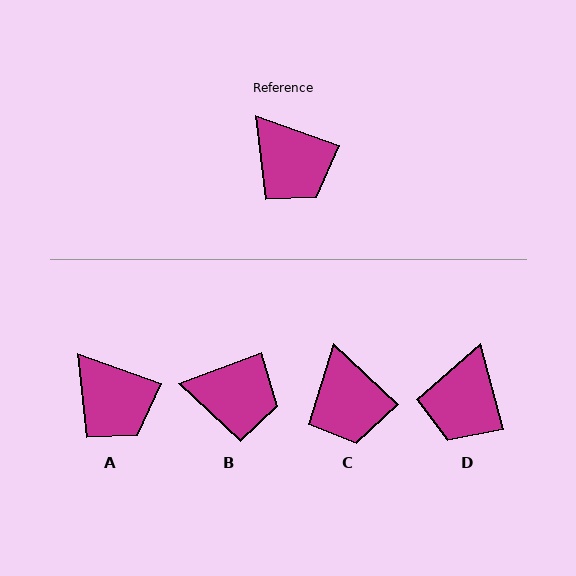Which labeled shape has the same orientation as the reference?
A.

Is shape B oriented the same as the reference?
No, it is off by about 41 degrees.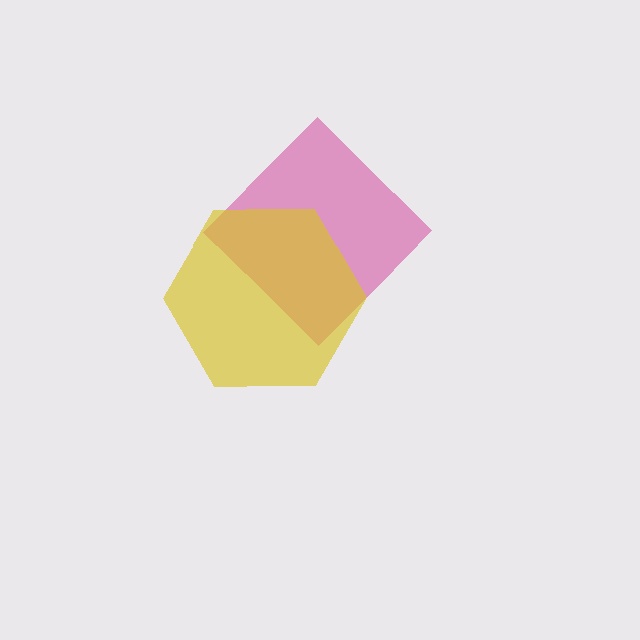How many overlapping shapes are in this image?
There are 2 overlapping shapes in the image.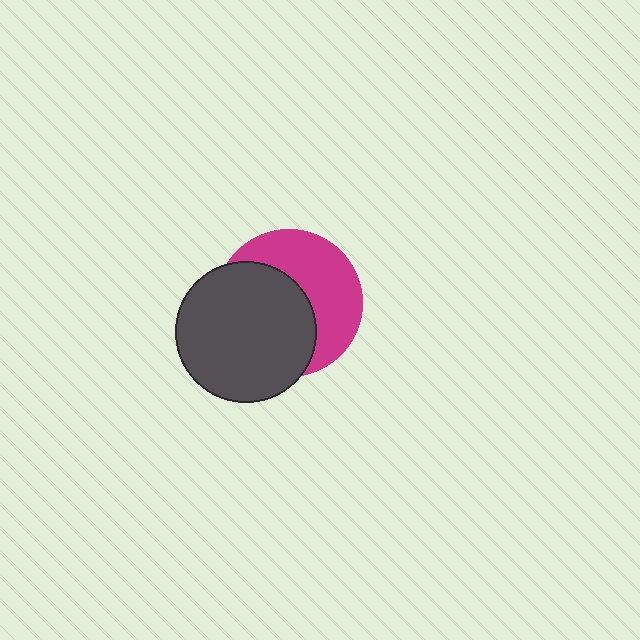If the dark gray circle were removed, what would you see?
You would see the complete magenta circle.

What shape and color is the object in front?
The object in front is a dark gray circle.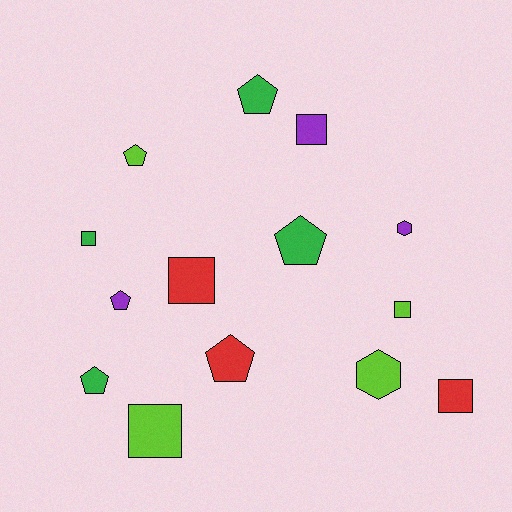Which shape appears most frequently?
Square, with 6 objects.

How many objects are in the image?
There are 14 objects.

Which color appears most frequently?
Green, with 4 objects.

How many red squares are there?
There are 2 red squares.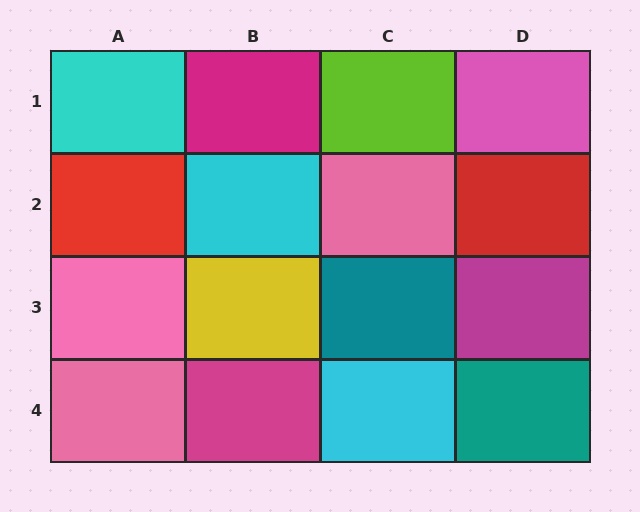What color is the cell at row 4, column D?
Teal.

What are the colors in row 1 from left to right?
Cyan, magenta, lime, pink.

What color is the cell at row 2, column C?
Pink.